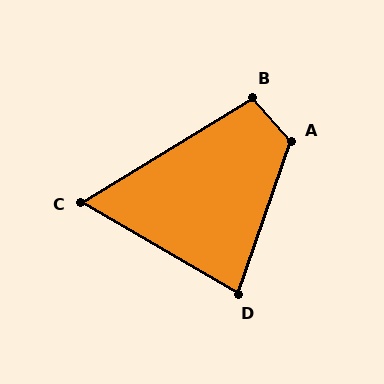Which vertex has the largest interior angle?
A, at approximately 118 degrees.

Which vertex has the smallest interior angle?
C, at approximately 62 degrees.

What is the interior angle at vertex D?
Approximately 79 degrees (acute).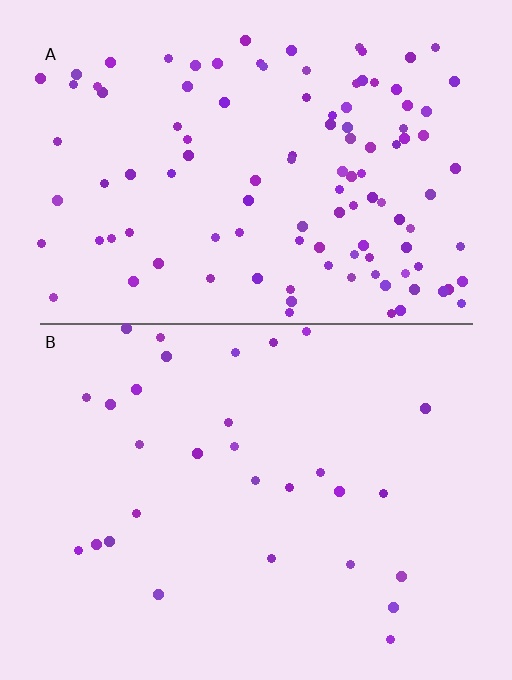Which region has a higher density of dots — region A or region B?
A (the top).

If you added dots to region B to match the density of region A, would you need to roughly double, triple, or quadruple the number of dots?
Approximately quadruple.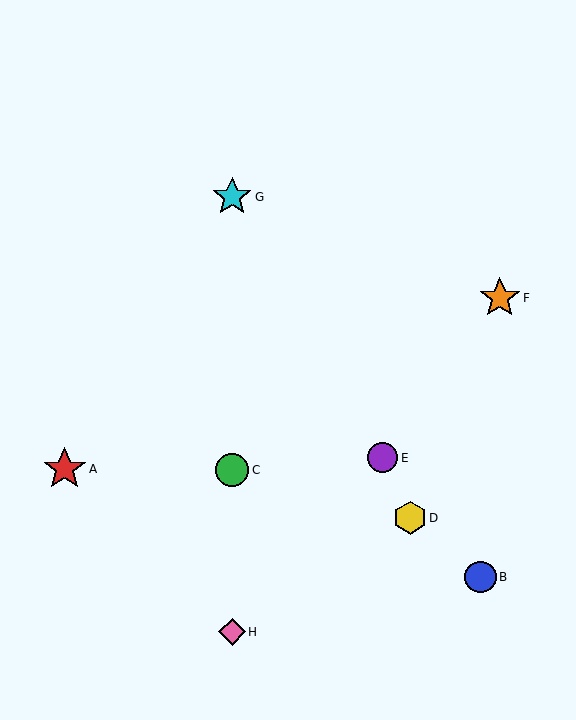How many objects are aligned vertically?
3 objects (C, G, H) are aligned vertically.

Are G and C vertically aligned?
Yes, both are at x≈232.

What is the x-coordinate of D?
Object D is at x≈410.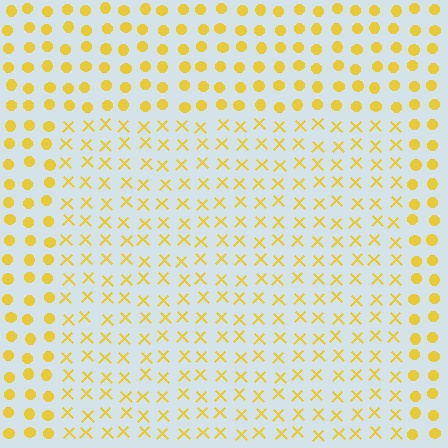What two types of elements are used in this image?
The image uses X marks inside the rectangle region and circles outside it.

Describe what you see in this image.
The image is filled with small yellow elements arranged in a uniform grid. A rectangle-shaped region contains X marks, while the surrounding area contains circles. The boundary is defined purely by the change in element shape.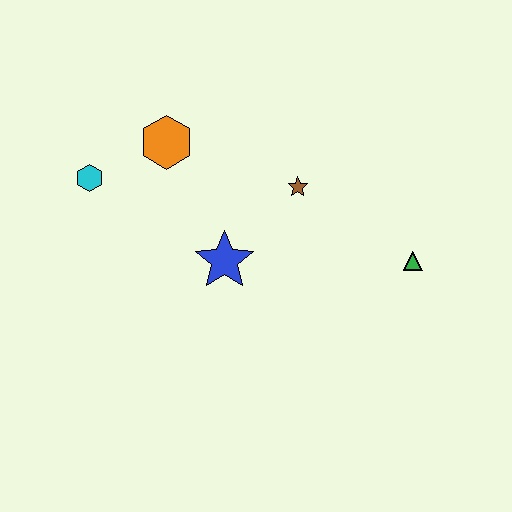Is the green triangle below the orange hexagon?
Yes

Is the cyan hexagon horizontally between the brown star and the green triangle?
No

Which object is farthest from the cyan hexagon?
The green triangle is farthest from the cyan hexagon.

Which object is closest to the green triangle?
The brown star is closest to the green triangle.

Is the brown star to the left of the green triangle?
Yes